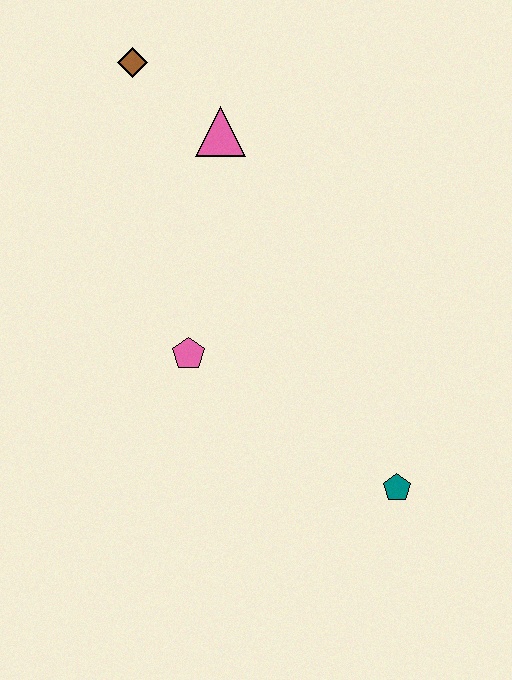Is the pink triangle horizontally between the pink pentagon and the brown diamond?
No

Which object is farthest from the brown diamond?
The teal pentagon is farthest from the brown diamond.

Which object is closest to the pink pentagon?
The pink triangle is closest to the pink pentagon.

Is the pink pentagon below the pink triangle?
Yes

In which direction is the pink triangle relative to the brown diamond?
The pink triangle is to the right of the brown diamond.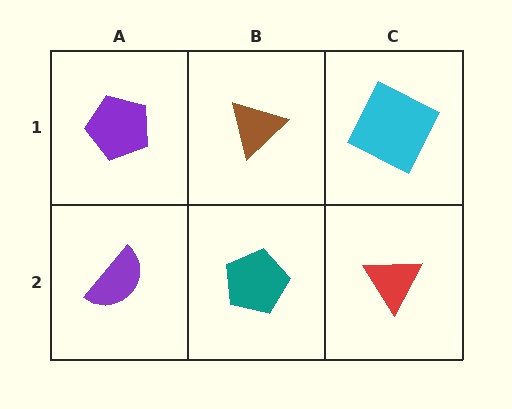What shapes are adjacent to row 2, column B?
A brown triangle (row 1, column B), a purple semicircle (row 2, column A), a red triangle (row 2, column C).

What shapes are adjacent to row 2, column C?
A cyan square (row 1, column C), a teal pentagon (row 2, column B).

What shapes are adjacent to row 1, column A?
A purple semicircle (row 2, column A), a brown triangle (row 1, column B).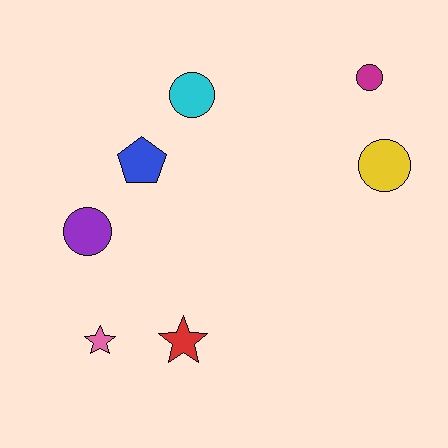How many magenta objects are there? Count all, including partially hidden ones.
There is 1 magenta object.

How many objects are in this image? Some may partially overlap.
There are 7 objects.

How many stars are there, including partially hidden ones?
There are 2 stars.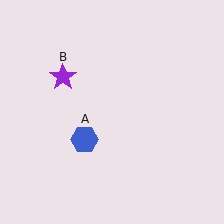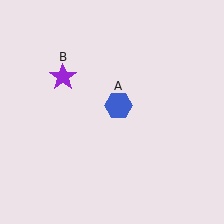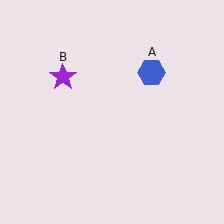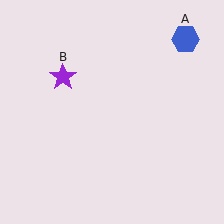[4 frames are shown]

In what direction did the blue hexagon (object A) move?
The blue hexagon (object A) moved up and to the right.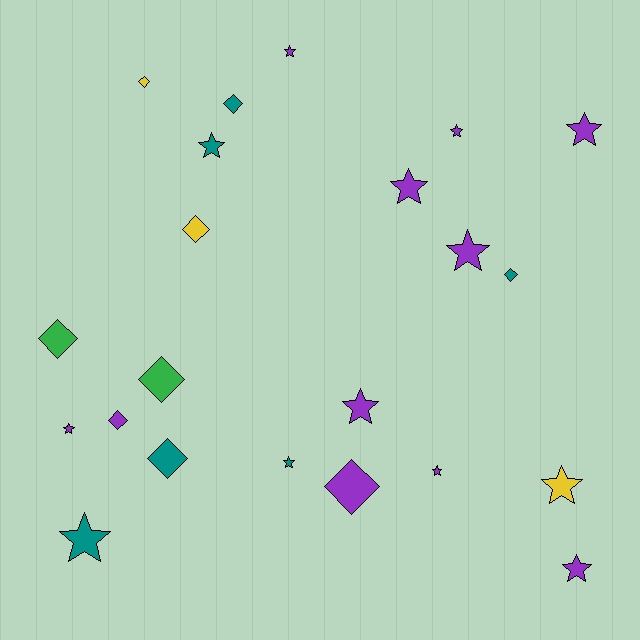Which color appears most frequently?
Purple, with 11 objects.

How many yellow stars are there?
There is 1 yellow star.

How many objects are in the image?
There are 22 objects.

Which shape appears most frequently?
Star, with 13 objects.